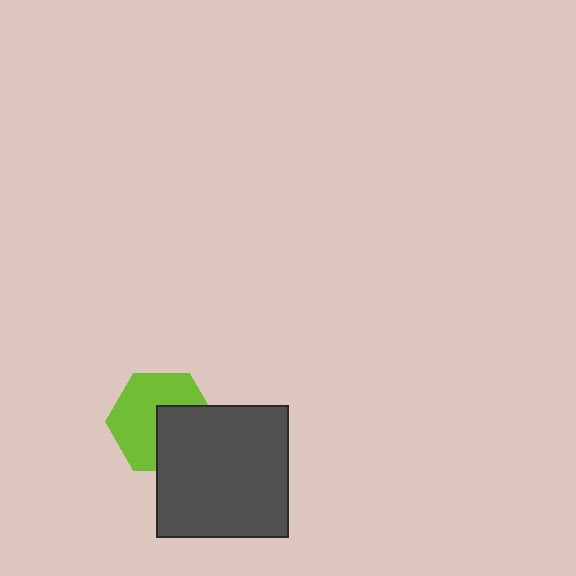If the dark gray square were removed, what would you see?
You would see the complete lime hexagon.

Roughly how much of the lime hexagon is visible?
About half of it is visible (roughly 60%).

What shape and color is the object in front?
The object in front is a dark gray square.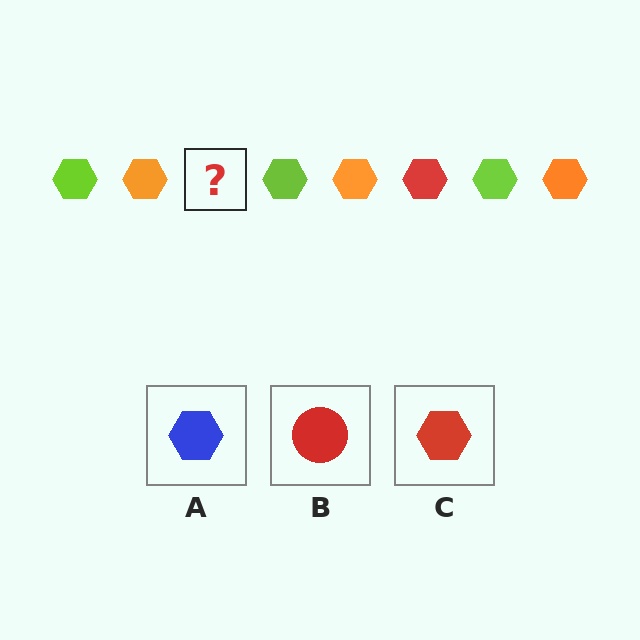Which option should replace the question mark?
Option C.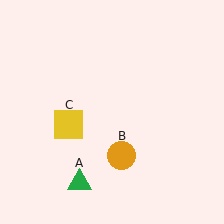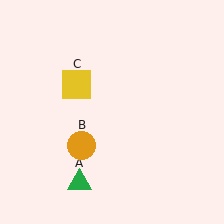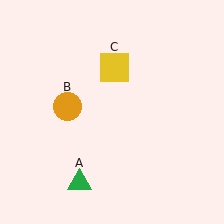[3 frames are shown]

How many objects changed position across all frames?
2 objects changed position: orange circle (object B), yellow square (object C).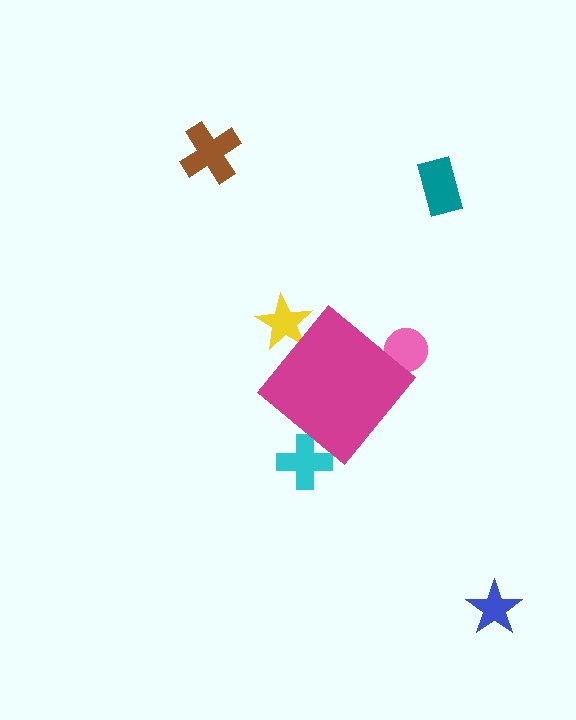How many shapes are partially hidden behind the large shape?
3 shapes are partially hidden.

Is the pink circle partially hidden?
Yes, the pink circle is partially hidden behind the magenta diamond.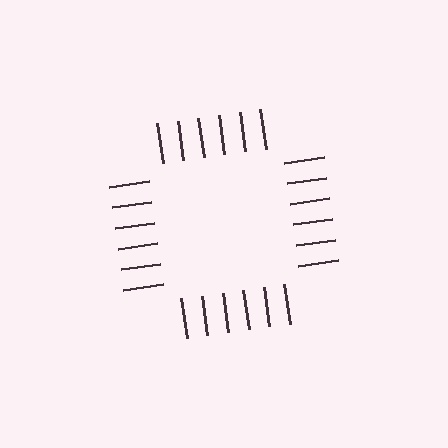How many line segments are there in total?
24 — 6 along each of the 4 edges.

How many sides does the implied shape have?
4 sides — the line-ends trace a square.